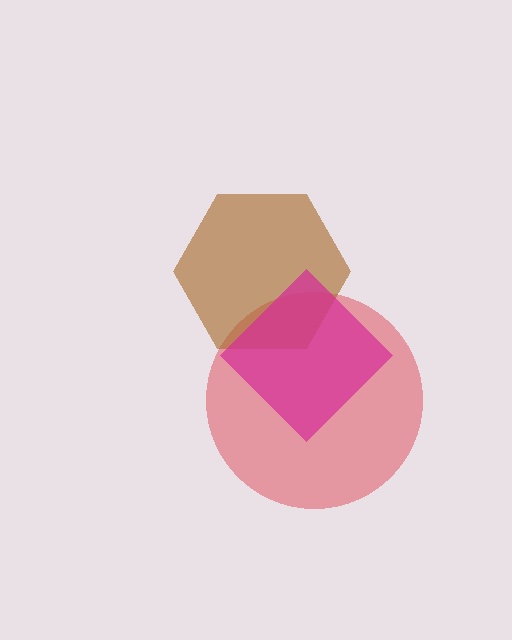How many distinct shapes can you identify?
There are 3 distinct shapes: a red circle, a brown hexagon, a magenta diamond.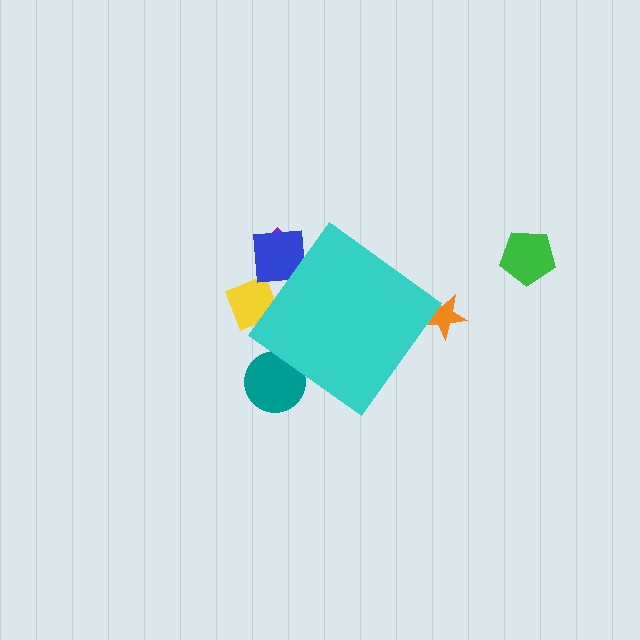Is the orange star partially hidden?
Yes, the orange star is partially hidden behind the cyan diamond.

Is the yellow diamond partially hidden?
Yes, the yellow diamond is partially hidden behind the cyan diamond.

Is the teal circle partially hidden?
Yes, the teal circle is partially hidden behind the cyan diamond.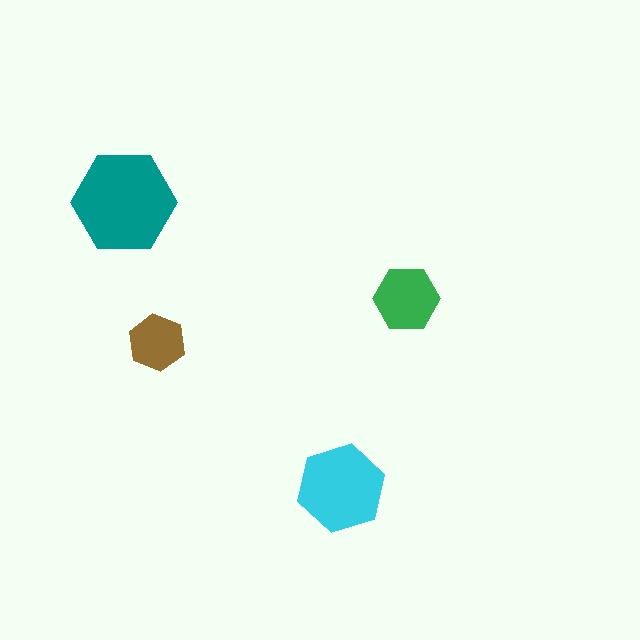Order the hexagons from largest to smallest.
the teal one, the cyan one, the green one, the brown one.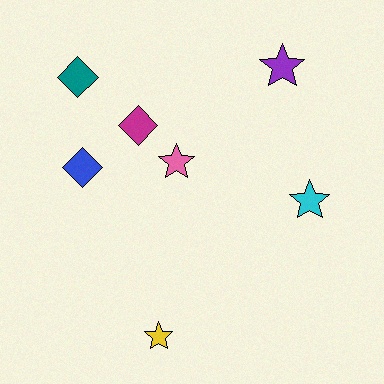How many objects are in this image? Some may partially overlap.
There are 7 objects.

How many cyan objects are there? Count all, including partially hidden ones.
There is 1 cyan object.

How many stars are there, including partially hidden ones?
There are 4 stars.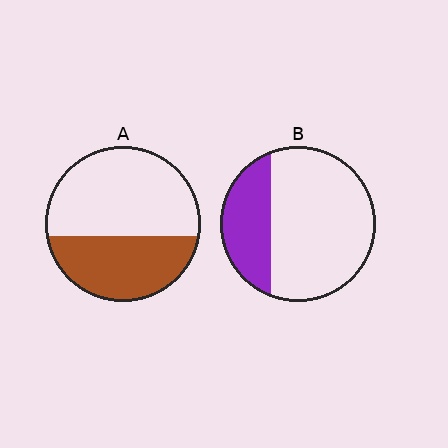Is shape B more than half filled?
No.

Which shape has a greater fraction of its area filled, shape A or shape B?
Shape A.